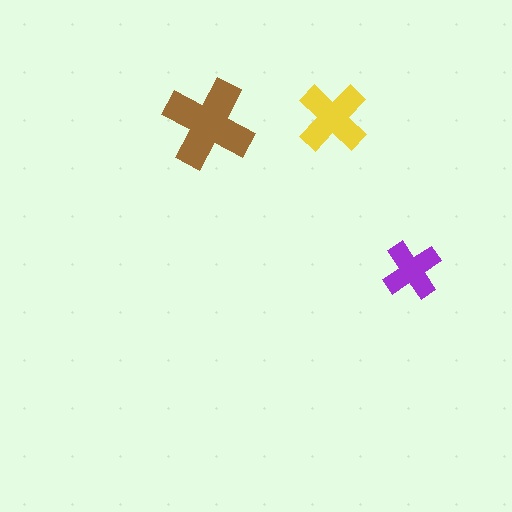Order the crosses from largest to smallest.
the brown one, the yellow one, the purple one.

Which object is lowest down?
The purple cross is bottommost.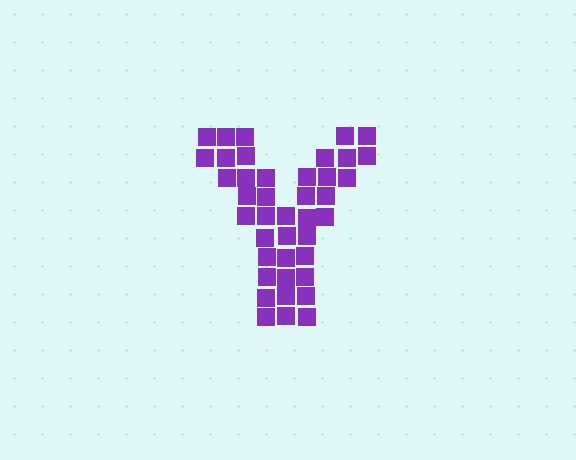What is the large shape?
The large shape is the letter Y.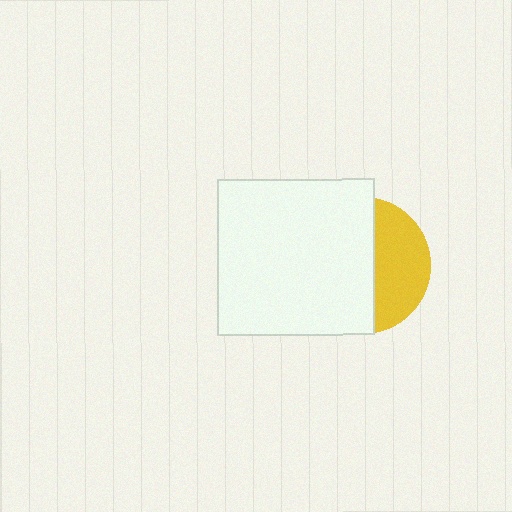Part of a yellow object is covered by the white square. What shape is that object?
It is a circle.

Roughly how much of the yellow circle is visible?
A small part of it is visible (roughly 38%).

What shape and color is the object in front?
The object in front is a white square.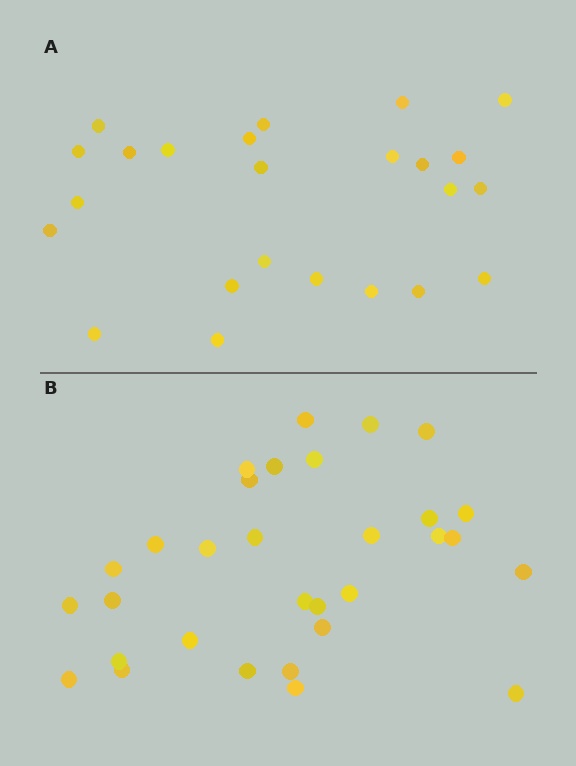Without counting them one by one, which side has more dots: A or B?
Region B (the bottom region) has more dots.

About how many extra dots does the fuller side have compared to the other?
Region B has roughly 8 or so more dots than region A.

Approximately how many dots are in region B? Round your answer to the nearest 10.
About 30 dots. (The exact count is 31, which rounds to 30.)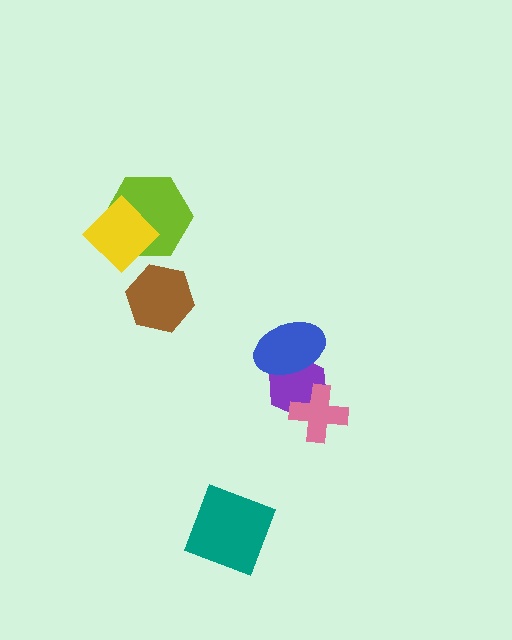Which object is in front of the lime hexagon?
The yellow diamond is in front of the lime hexagon.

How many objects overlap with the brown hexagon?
0 objects overlap with the brown hexagon.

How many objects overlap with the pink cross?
1 object overlaps with the pink cross.